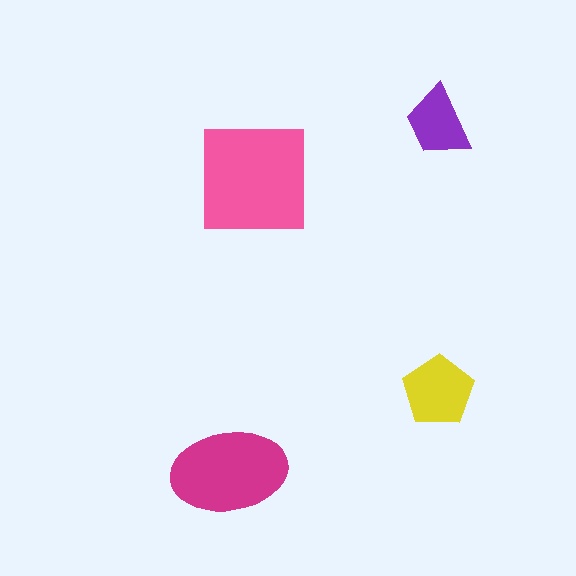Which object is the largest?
The pink square.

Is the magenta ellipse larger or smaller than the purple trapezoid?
Larger.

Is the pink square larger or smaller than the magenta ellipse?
Larger.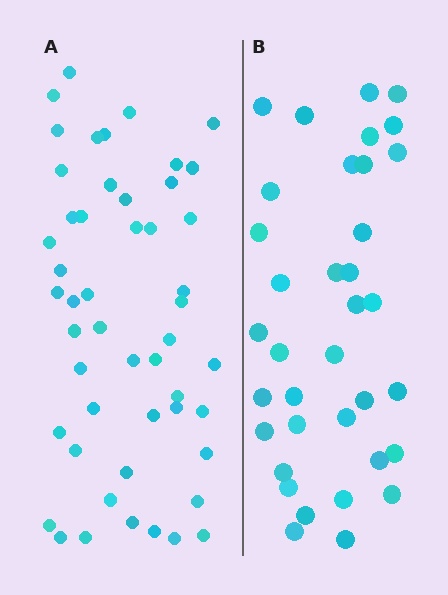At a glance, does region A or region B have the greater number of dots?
Region A (the left region) has more dots.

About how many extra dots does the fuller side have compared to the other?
Region A has approximately 15 more dots than region B.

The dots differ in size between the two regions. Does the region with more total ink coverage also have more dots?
No. Region B has more total ink coverage because its dots are larger, but region A actually contains more individual dots. Total area can be misleading — the number of items is what matters here.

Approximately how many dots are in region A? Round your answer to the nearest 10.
About 50 dots.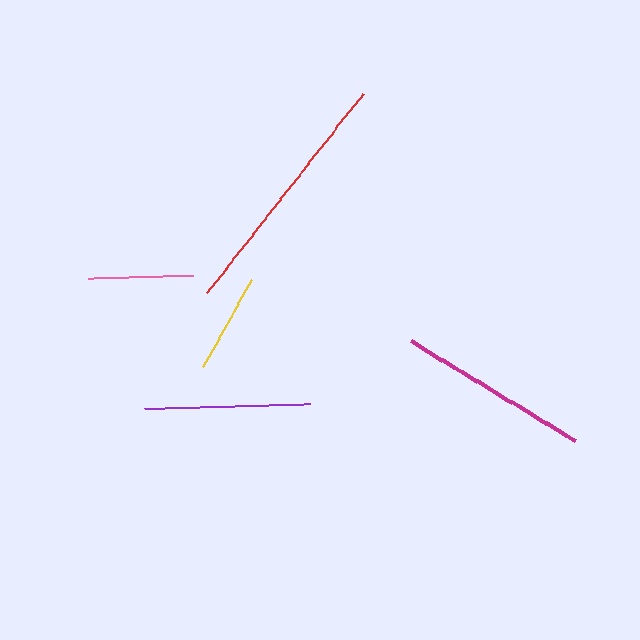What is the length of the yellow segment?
The yellow segment is approximately 100 pixels long.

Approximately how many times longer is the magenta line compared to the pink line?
The magenta line is approximately 1.8 times the length of the pink line.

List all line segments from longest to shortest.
From longest to shortest: red, magenta, purple, pink, yellow.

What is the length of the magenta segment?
The magenta segment is approximately 192 pixels long.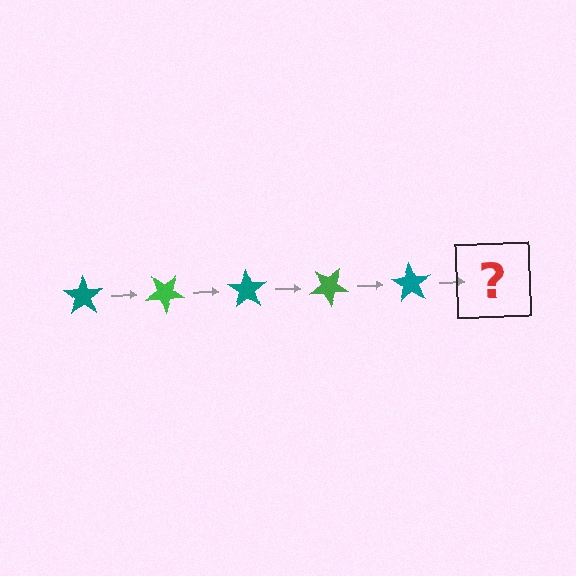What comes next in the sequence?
The next element should be a green star, rotated 175 degrees from the start.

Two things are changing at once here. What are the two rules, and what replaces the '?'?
The two rules are that it rotates 35 degrees each step and the color cycles through teal and green. The '?' should be a green star, rotated 175 degrees from the start.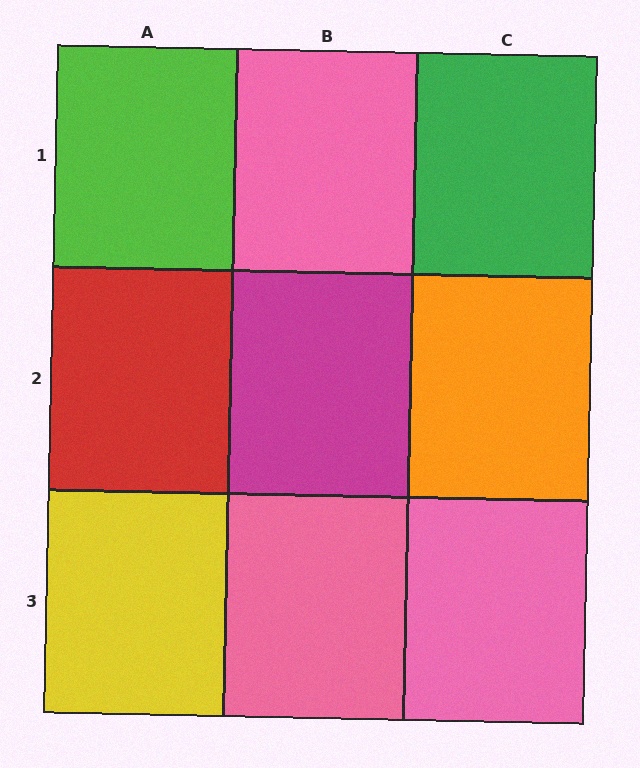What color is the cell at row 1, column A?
Lime.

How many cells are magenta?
1 cell is magenta.